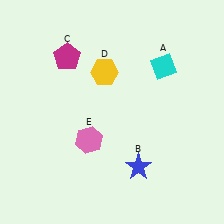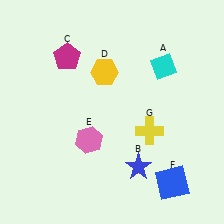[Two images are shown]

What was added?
A blue square (F), a yellow cross (G) were added in Image 2.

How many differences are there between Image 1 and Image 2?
There are 2 differences between the two images.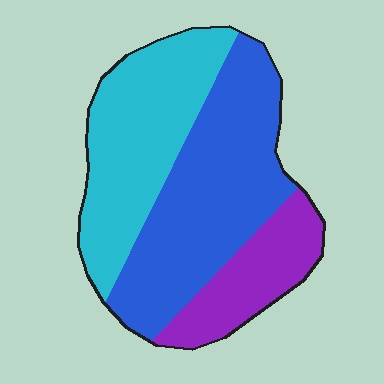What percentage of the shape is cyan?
Cyan covers about 35% of the shape.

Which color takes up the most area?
Blue, at roughly 45%.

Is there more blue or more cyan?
Blue.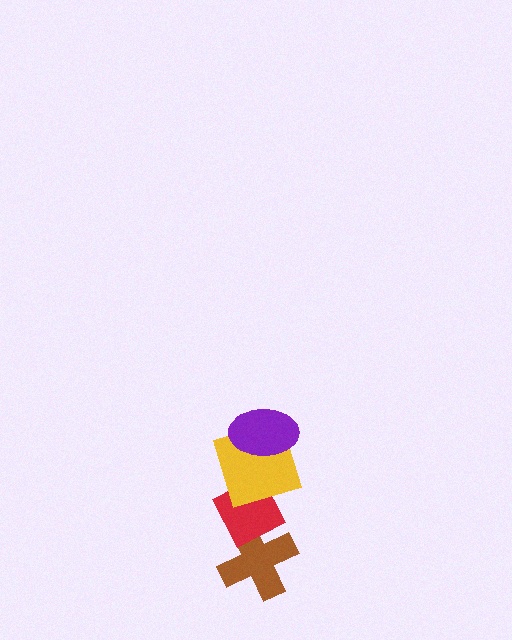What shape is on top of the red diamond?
The yellow square is on top of the red diamond.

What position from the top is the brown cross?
The brown cross is 4th from the top.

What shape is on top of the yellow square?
The purple ellipse is on top of the yellow square.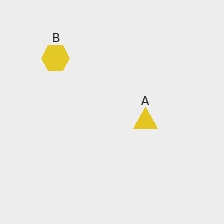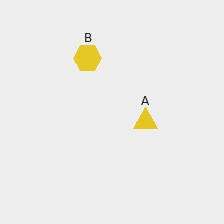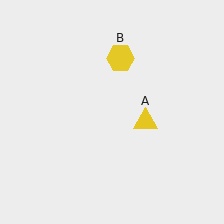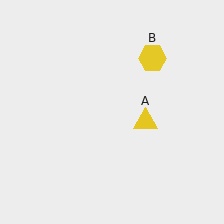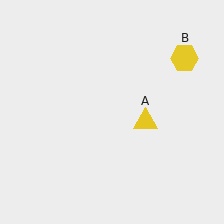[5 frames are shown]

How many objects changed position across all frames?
1 object changed position: yellow hexagon (object B).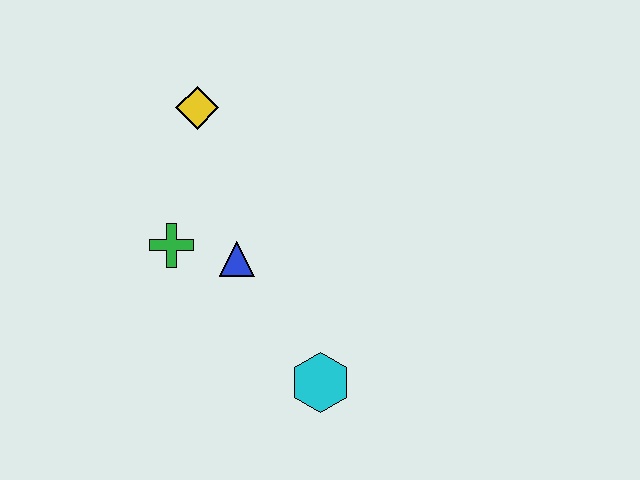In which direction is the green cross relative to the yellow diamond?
The green cross is below the yellow diamond.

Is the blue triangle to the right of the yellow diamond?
Yes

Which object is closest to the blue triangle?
The green cross is closest to the blue triangle.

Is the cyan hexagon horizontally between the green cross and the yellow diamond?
No